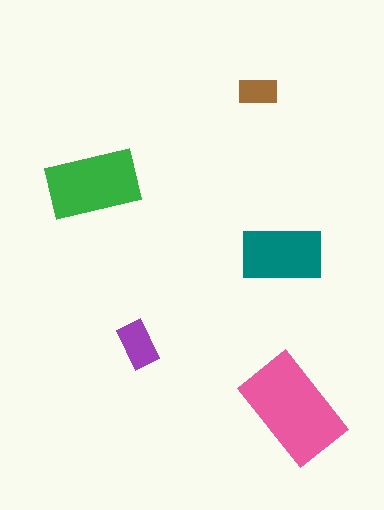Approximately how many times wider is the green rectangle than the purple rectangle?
About 2 times wider.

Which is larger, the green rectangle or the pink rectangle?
The pink one.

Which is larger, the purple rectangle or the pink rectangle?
The pink one.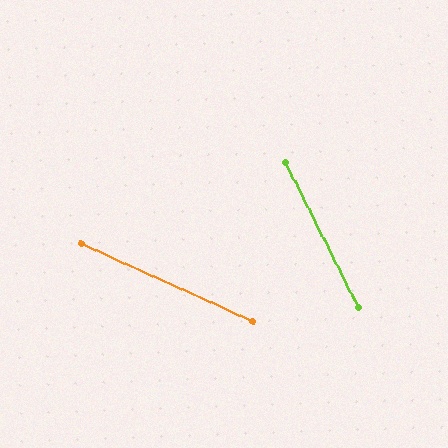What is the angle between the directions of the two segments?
Approximately 39 degrees.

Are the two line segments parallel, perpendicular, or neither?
Neither parallel nor perpendicular — they differ by about 39°.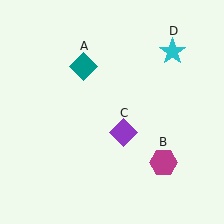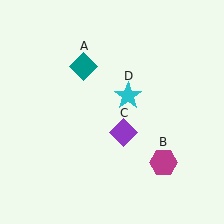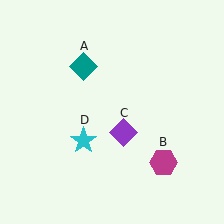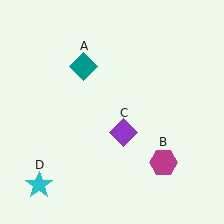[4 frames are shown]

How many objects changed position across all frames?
1 object changed position: cyan star (object D).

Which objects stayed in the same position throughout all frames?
Teal diamond (object A) and magenta hexagon (object B) and purple diamond (object C) remained stationary.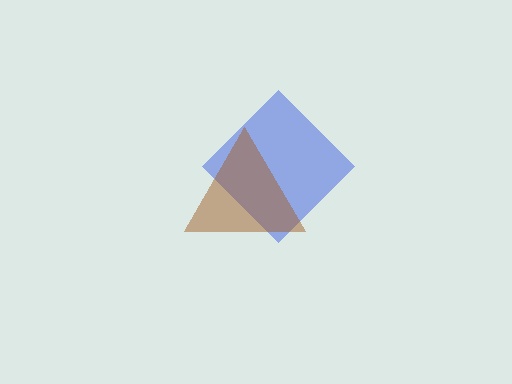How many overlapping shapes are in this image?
There are 2 overlapping shapes in the image.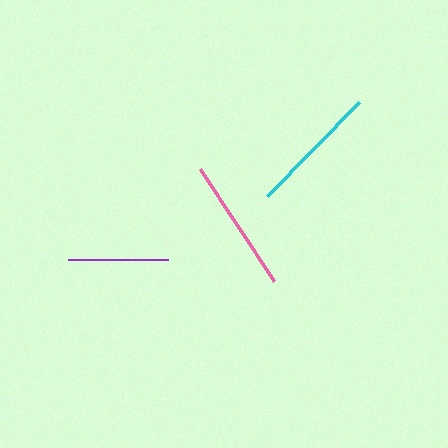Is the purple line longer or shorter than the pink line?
The pink line is longer than the purple line.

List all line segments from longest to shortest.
From longest to shortest: pink, cyan, purple.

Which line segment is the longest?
The pink line is the longest at approximately 133 pixels.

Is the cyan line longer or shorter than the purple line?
The cyan line is longer than the purple line.